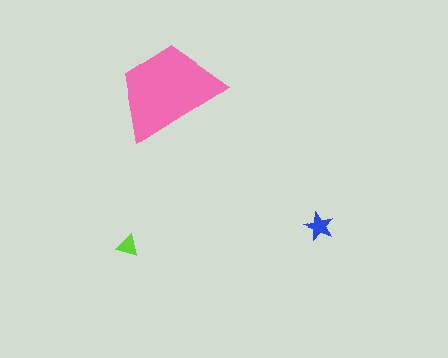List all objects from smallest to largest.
The lime triangle, the blue star, the pink trapezoid.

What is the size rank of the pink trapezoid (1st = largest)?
1st.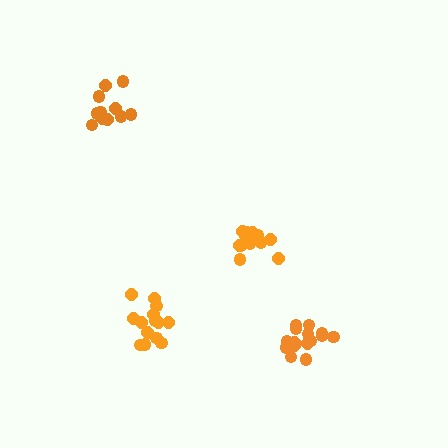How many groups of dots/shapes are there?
There are 4 groups.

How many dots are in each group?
Group 1: 15 dots, Group 2: 16 dots, Group 3: 14 dots, Group 4: 11 dots (56 total).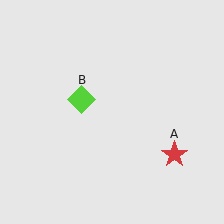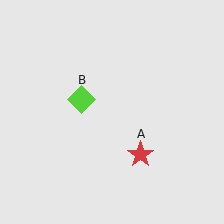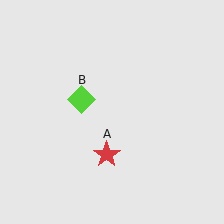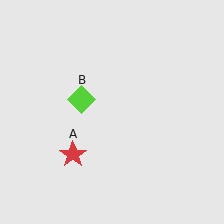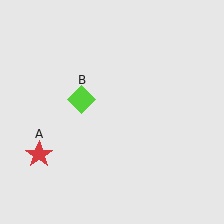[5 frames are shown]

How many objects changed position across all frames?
1 object changed position: red star (object A).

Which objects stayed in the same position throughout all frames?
Lime diamond (object B) remained stationary.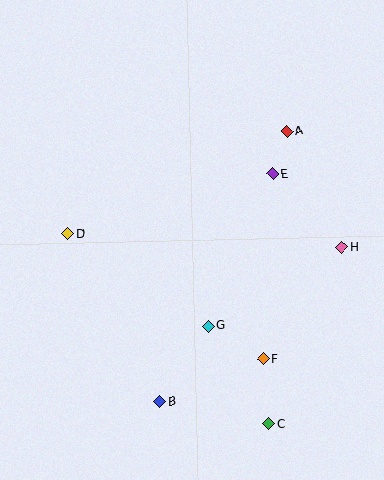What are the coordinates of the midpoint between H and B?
The midpoint between H and B is at (251, 324).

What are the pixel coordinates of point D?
Point D is at (67, 234).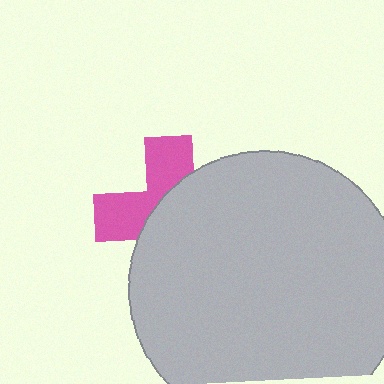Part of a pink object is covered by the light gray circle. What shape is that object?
It is a cross.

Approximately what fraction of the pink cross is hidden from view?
Roughly 61% of the pink cross is hidden behind the light gray circle.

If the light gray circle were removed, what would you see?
You would see the complete pink cross.